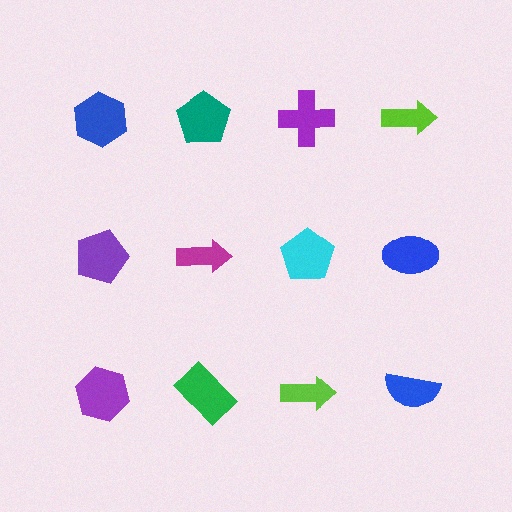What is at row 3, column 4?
A blue semicircle.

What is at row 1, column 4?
A lime arrow.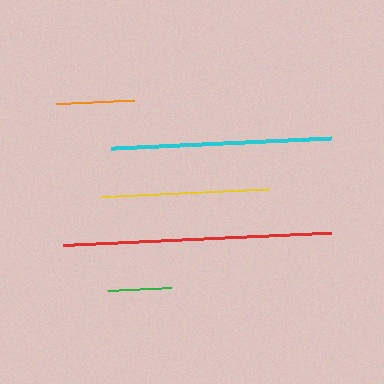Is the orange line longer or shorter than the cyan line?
The cyan line is longer than the orange line.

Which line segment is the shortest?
The green line is the shortest at approximately 64 pixels.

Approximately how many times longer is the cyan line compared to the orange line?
The cyan line is approximately 2.8 times the length of the orange line.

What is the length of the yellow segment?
The yellow segment is approximately 168 pixels long.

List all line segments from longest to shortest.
From longest to shortest: red, cyan, yellow, orange, green.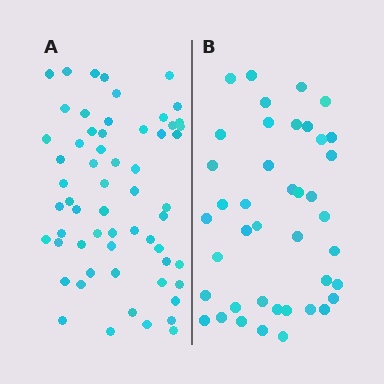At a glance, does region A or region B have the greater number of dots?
Region A (the left region) has more dots.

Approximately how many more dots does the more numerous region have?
Region A has approximately 20 more dots than region B.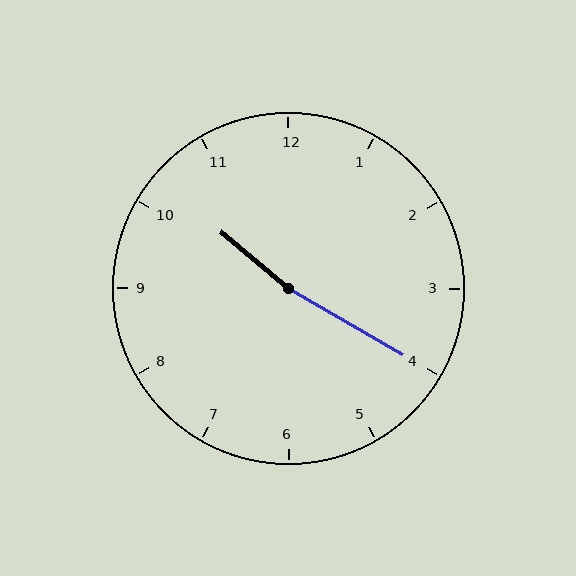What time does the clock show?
10:20.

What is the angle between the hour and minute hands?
Approximately 170 degrees.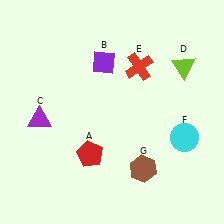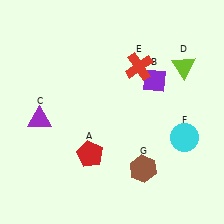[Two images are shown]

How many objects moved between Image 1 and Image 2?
1 object moved between the two images.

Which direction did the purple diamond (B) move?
The purple diamond (B) moved right.